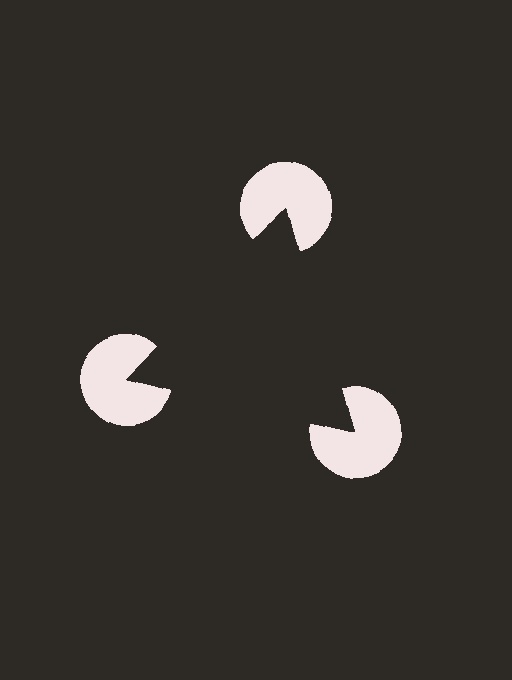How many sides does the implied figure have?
3 sides.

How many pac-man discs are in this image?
There are 3 — one at each vertex of the illusory triangle.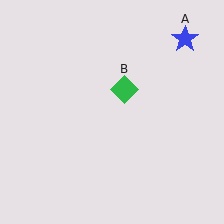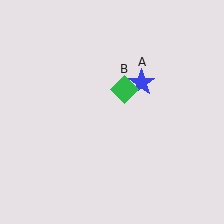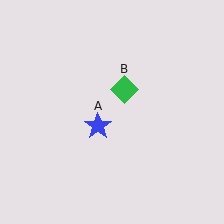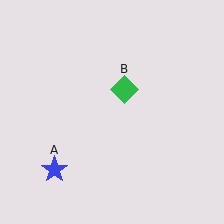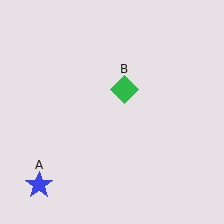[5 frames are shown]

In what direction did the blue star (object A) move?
The blue star (object A) moved down and to the left.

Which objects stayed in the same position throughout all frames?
Green diamond (object B) remained stationary.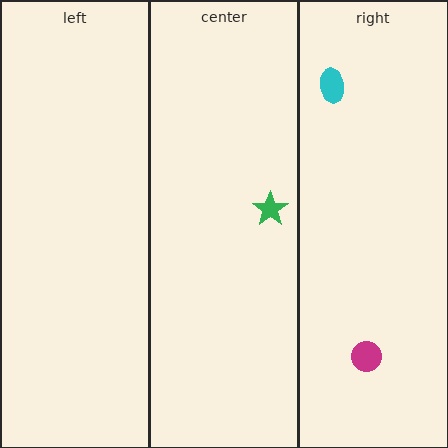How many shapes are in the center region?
1.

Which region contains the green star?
The center region.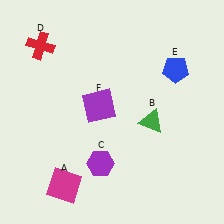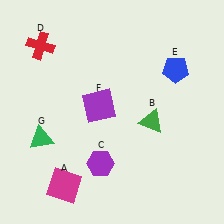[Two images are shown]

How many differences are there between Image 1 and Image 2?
There is 1 difference between the two images.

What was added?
A green triangle (G) was added in Image 2.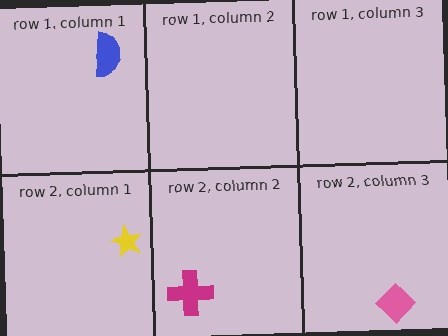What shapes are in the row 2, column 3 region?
The pink diamond.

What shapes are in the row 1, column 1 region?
The blue semicircle.